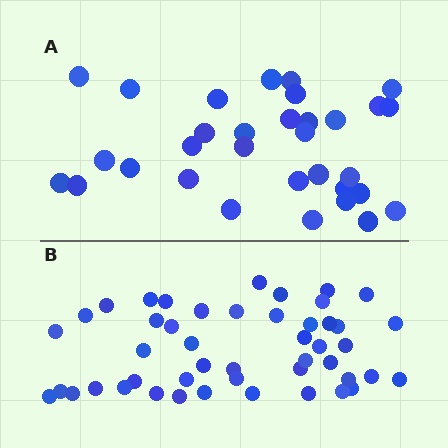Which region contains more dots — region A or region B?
Region B (the bottom region) has more dots.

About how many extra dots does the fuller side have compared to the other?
Region B has approximately 15 more dots than region A.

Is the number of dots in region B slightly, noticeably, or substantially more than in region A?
Region B has substantially more. The ratio is roughly 1.5 to 1.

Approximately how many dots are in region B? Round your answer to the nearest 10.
About 50 dots. (The exact count is 47, which rounds to 50.)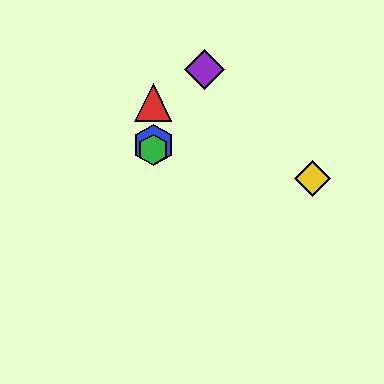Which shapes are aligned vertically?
The red triangle, the blue hexagon, the green hexagon are aligned vertically.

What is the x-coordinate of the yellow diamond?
The yellow diamond is at x≈312.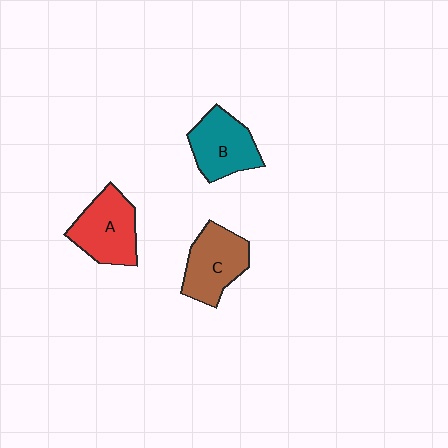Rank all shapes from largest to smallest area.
From largest to smallest: A (red), C (brown), B (teal).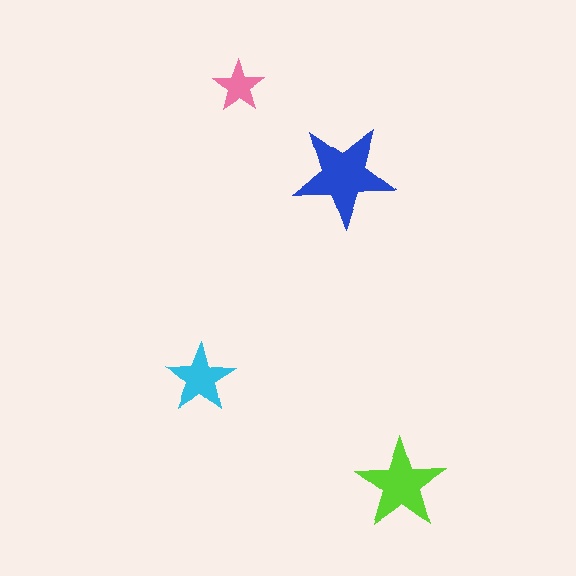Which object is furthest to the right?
The lime star is rightmost.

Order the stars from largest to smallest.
the blue one, the lime one, the cyan one, the pink one.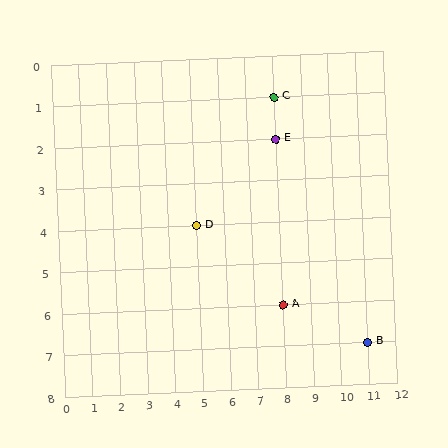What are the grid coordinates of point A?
Point A is at grid coordinates (8, 6).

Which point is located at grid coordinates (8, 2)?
Point E is at (8, 2).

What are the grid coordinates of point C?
Point C is at grid coordinates (8, 1).